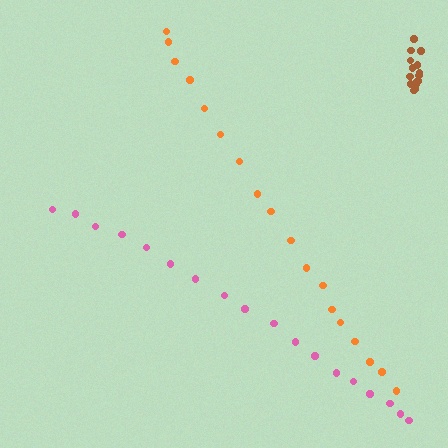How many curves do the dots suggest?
There are 3 distinct paths.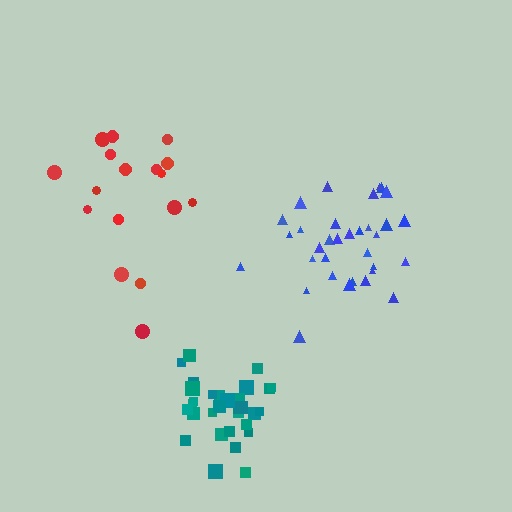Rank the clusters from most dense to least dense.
teal, blue, red.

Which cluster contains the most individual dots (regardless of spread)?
Blue (33).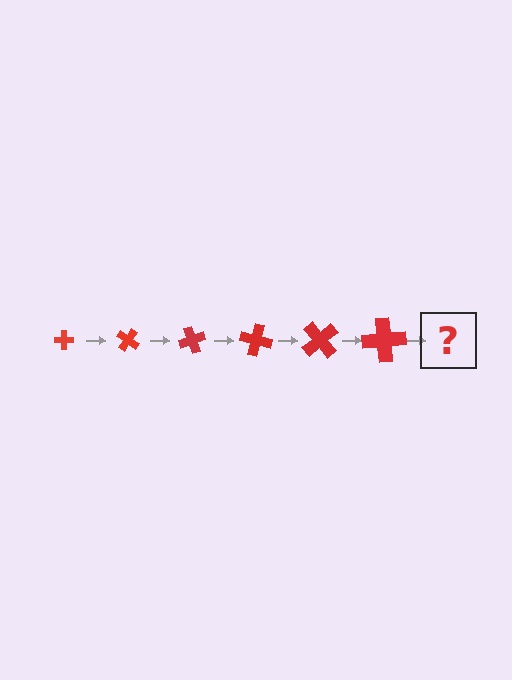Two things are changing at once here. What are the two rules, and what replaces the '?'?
The two rules are that the cross grows larger each step and it rotates 35 degrees each step. The '?' should be a cross, larger than the previous one and rotated 210 degrees from the start.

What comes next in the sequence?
The next element should be a cross, larger than the previous one and rotated 210 degrees from the start.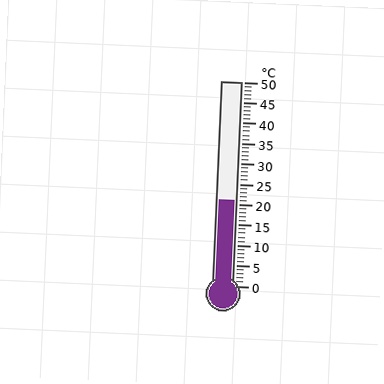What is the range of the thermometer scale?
The thermometer scale ranges from 0°C to 50°C.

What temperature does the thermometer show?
The thermometer shows approximately 21°C.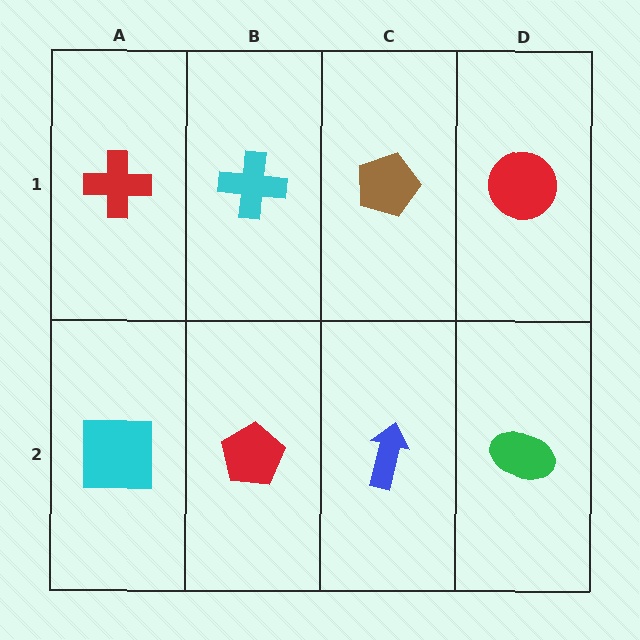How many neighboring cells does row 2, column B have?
3.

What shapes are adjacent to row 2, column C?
A brown pentagon (row 1, column C), a red pentagon (row 2, column B), a green ellipse (row 2, column D).